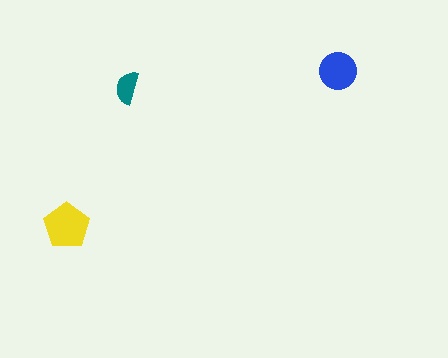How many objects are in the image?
There are 3 objects in the image.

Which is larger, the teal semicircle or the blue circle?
The blue circle.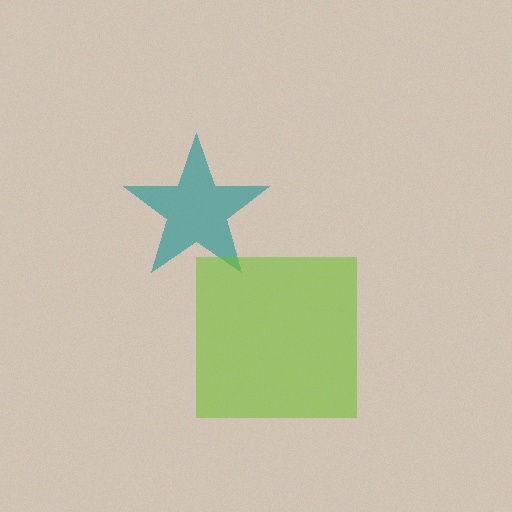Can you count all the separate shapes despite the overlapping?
Yes, there are 2 separate shapes.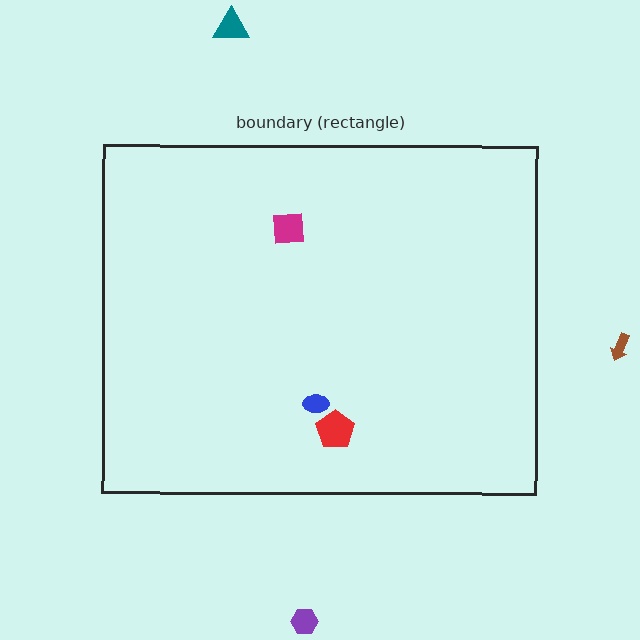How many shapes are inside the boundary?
3 inside, 3 outside.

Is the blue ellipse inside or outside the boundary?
Inside.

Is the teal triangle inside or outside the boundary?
Outside.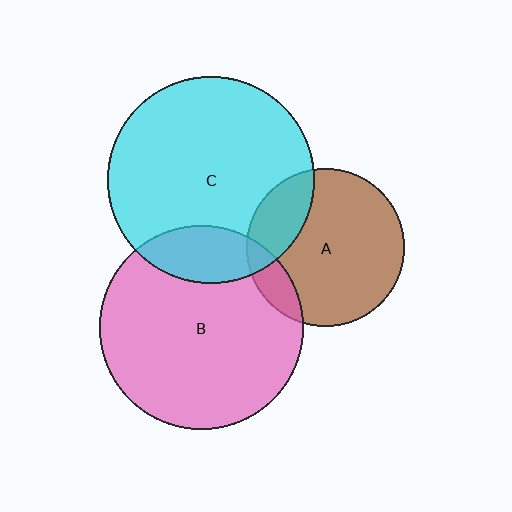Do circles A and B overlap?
Yes.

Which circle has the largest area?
Circle C (cyan).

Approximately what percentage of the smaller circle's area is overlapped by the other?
Approximately 10%.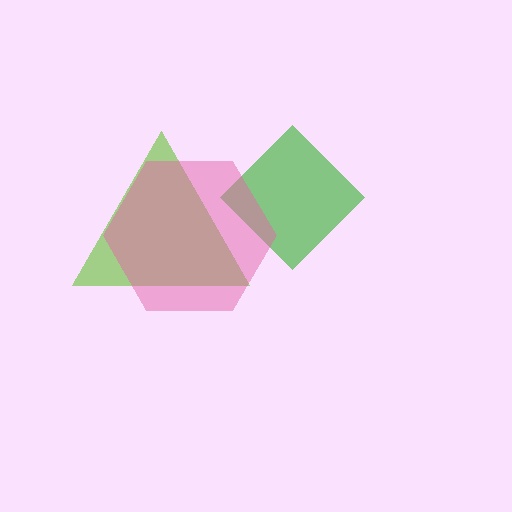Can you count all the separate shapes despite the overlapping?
Yes, there are 3 separate shapes.